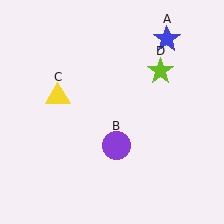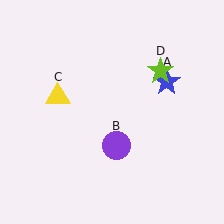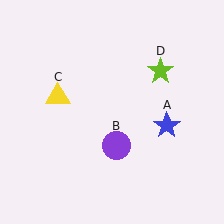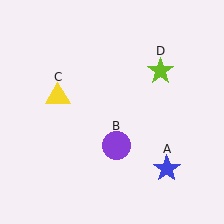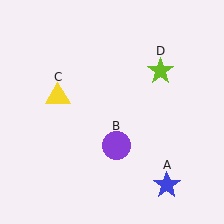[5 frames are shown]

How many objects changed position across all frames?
1 object changed position: blue star (object A).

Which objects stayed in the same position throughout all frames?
Purple circle (object B) and yellow triangle (object C) and lime star (object D) remained stationary.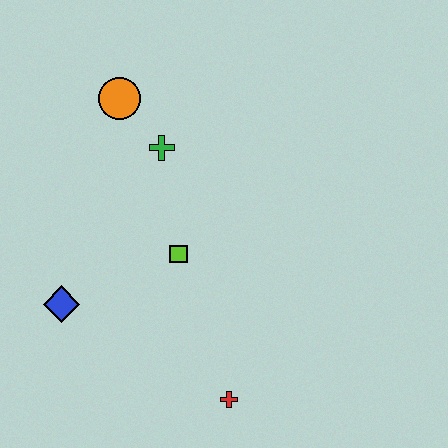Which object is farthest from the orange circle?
The red cross is farthest from the orange circle.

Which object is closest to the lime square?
The green cross is closest to the lime square.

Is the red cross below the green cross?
Yes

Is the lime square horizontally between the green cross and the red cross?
Yes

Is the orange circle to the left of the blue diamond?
No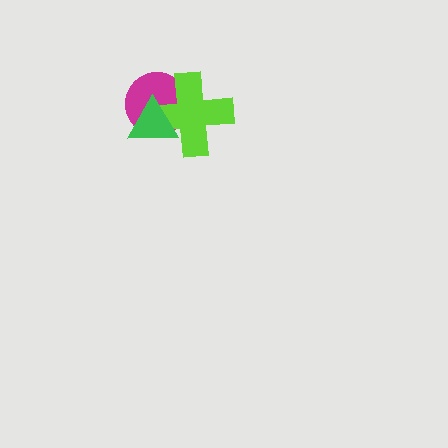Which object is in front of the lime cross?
The green triangle is in front of the lime cross.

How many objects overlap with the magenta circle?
2 objects overlap with the magenta circle.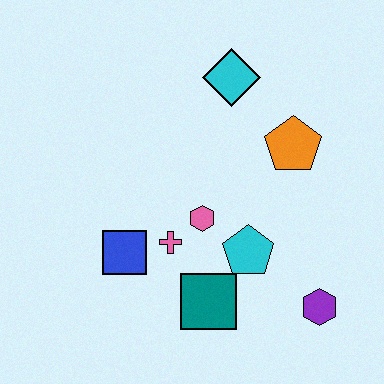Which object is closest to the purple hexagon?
The cyan pentagon is closest to the purple hexagon.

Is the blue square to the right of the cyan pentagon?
No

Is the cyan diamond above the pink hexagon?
Yes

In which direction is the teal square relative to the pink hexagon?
The teal square is below the pink hexagon.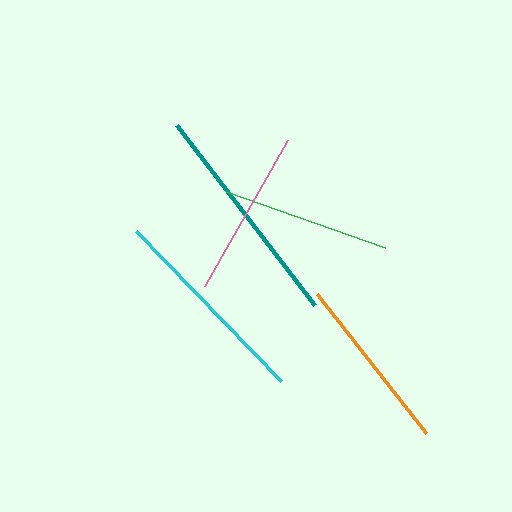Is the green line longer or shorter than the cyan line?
The cyan line is longer than the green line.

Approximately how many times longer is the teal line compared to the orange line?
The teal line is approximately 1.3 times the length of the orange line.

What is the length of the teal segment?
The teal segment is approximately 226 pixels long.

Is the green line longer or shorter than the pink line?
The pink line is longer than the green line.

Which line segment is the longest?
The teal line is the longest at approximately 226 pixels.